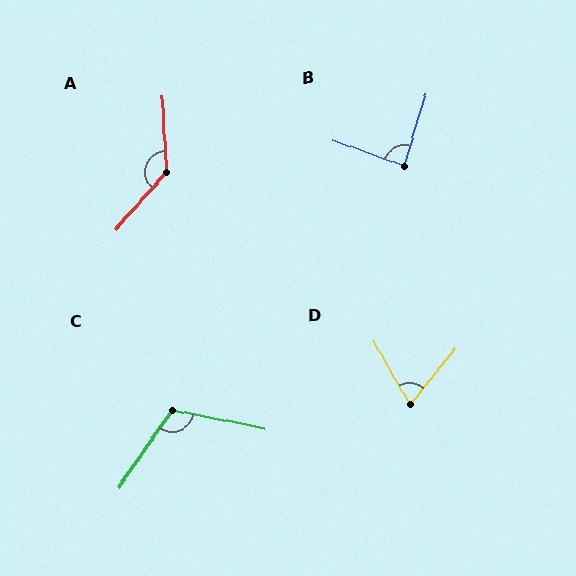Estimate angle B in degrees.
Approximately 87 degrees.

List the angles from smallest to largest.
D (69°), B (87°), C (114°), A (135°).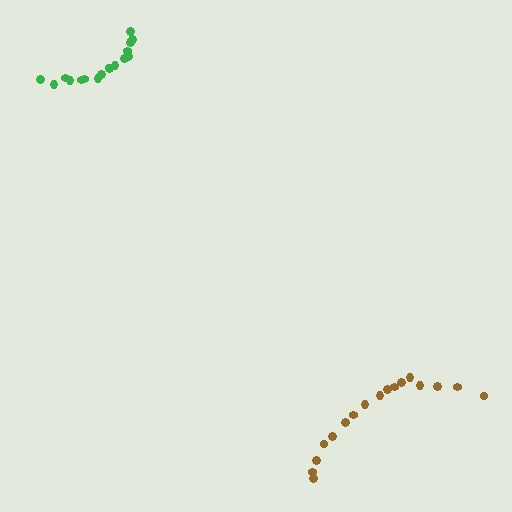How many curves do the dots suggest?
There are 2 distinct paths.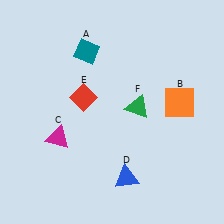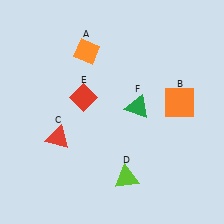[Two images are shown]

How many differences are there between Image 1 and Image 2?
There are 3 differences between the two images.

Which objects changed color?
A changed from teal to orange. C changed from magenta to red. D changed from blue to lime.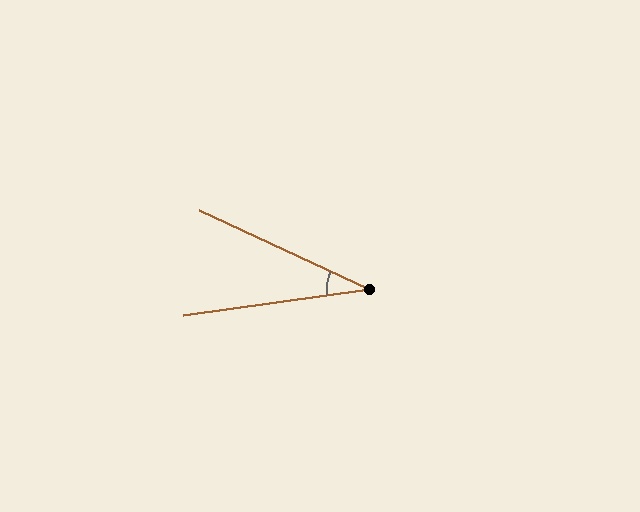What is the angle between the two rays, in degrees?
Approximately 33 degrees.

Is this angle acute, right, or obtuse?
It is acute.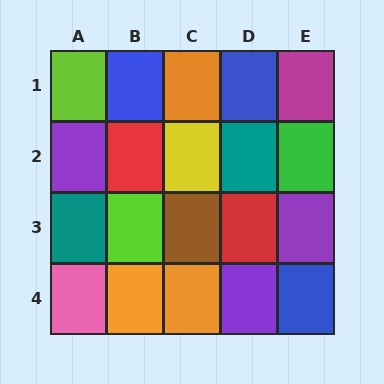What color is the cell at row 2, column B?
Red.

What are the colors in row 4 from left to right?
Pink, orange, orange, purple, blue.